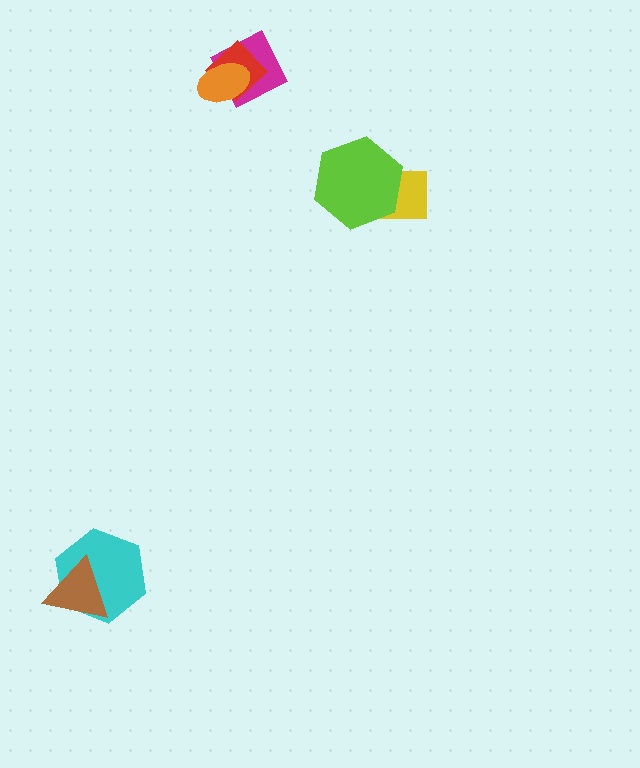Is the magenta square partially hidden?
Yes, it is partially covered by another shape.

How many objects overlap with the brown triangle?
1 object overlaps with the brown triangle.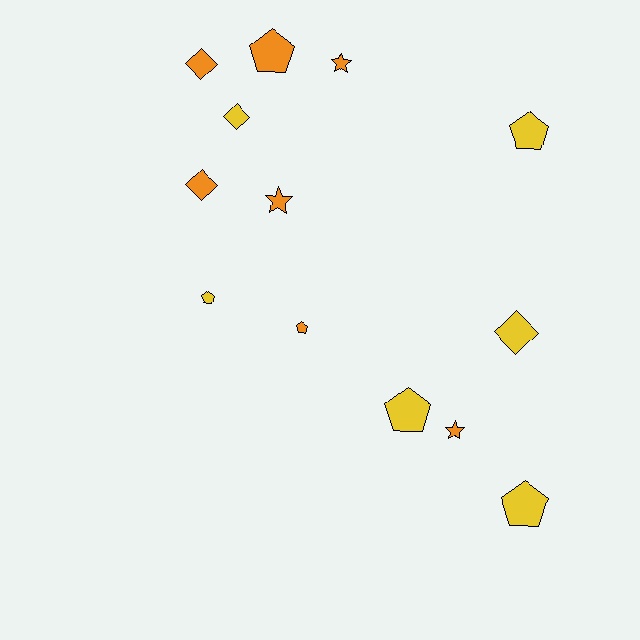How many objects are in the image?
There are 13 objects.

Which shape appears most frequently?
Pentagon, with 6 objects.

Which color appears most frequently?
Orange, with 7 objects.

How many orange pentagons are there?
There are 2 orange pentagons.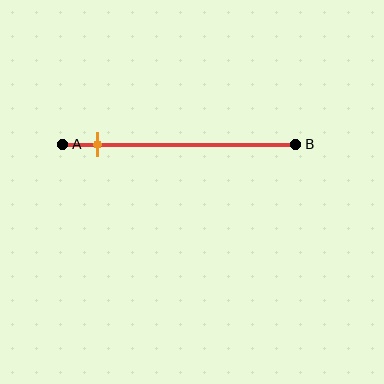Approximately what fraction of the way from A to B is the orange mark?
The orange mark is approximately 15% of the way from A to B.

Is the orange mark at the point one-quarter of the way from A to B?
No, the mark is at about 15% from A, not at the 25% one-quarter point.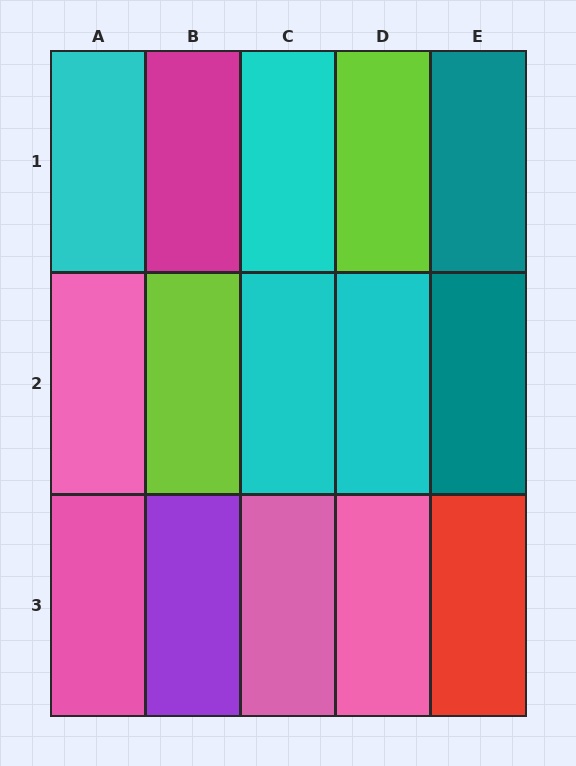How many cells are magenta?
1 cell is magenta.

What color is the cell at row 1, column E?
Teal.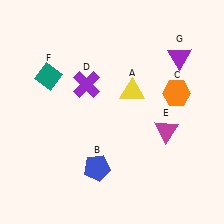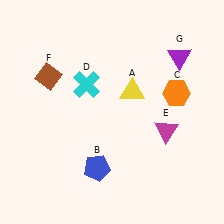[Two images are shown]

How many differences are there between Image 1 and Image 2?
There are 2 differences between the two images.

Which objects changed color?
D changed from purple to cyan. F changed from teal to brown.